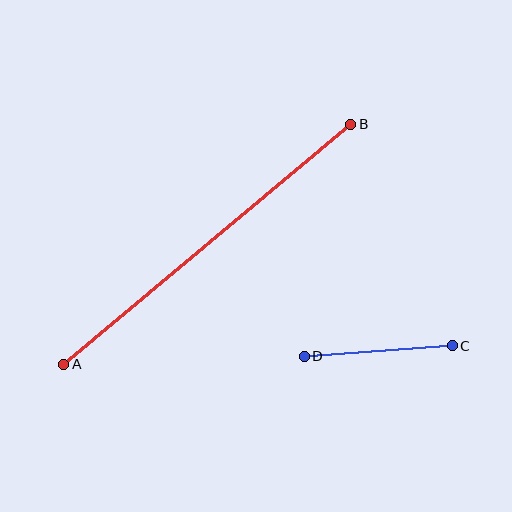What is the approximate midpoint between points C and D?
The midpoint is at approximately (378, 351) pixels.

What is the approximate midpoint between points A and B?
The midpoint is at approximately (207, 244) pixels.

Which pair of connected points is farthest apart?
Points A and B are farthest apart.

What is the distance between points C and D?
The distance is approximately 148 pixels.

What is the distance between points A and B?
The distance is approximately 374 pixels.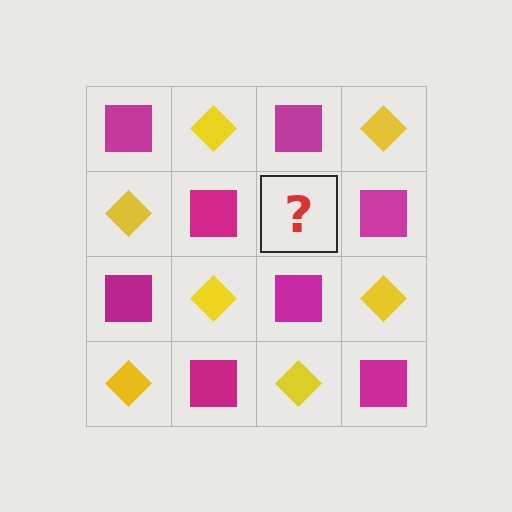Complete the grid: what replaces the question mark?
The question mark should be replaced with a yellow diamond.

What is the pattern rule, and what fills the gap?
The rule is that it alternates magenta square and yellow diamond in a checkerboard pattern. The gap should be filled with a yellow diamond.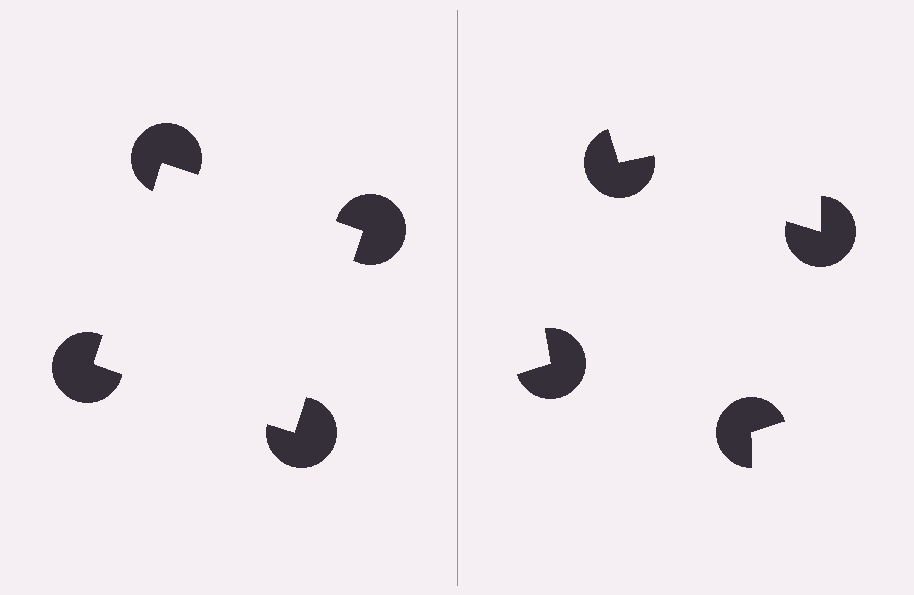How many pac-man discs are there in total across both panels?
8 — 4 on each side.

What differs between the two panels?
The pac-man discs are positioned identically on both sides; only the wedge orientations differ. On the left they align to a square; on the right they are misaligned.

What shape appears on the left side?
An illusory square.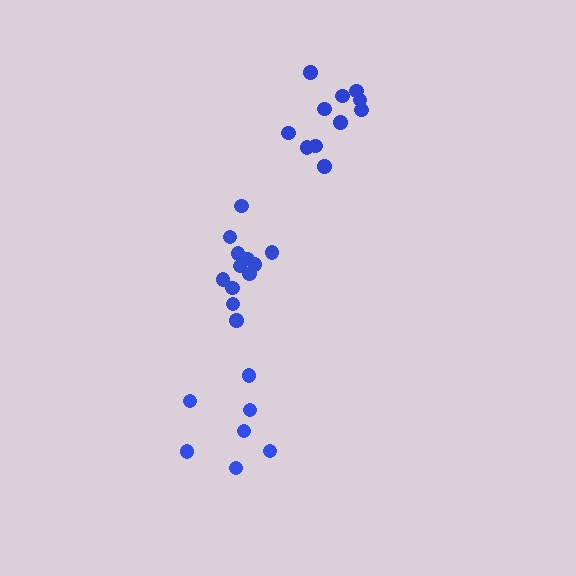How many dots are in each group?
Group 1: 12 dots, Group 2: 11 dots, Group 3: 7 dots (30 total).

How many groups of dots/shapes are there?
There are 3 groups.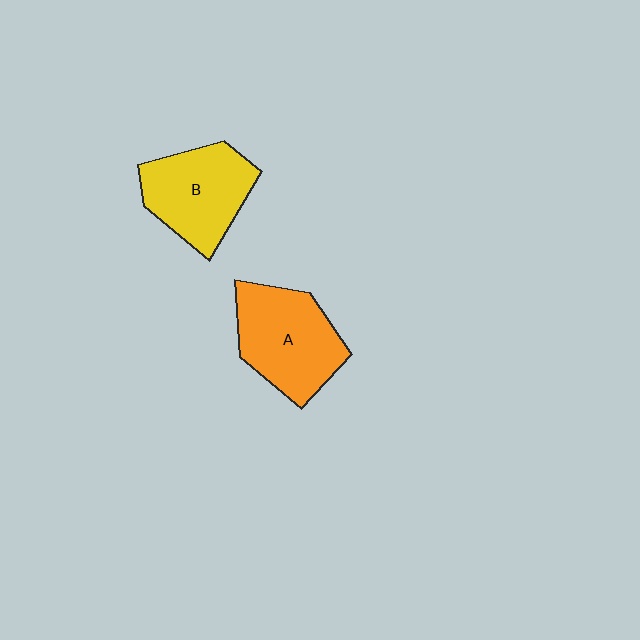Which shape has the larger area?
Shape A (orange).